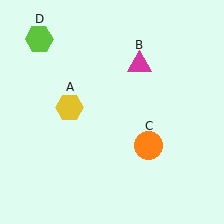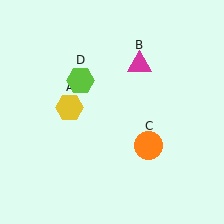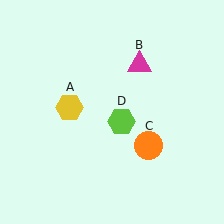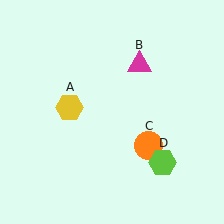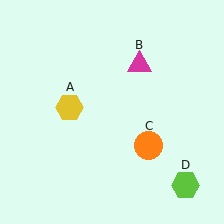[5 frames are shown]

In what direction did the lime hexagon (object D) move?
The lime hexagon (object D) moved down and to the right.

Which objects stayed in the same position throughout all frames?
Yellow hexagon (object A) and magenta triangle (object B) and orange circle (object C) remained stationary.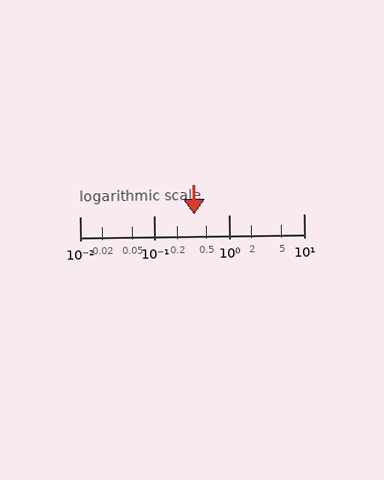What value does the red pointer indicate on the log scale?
The pointer indicates approximately 0.34.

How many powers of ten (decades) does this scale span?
The scale spans 3 decades, from 0.01 to 10.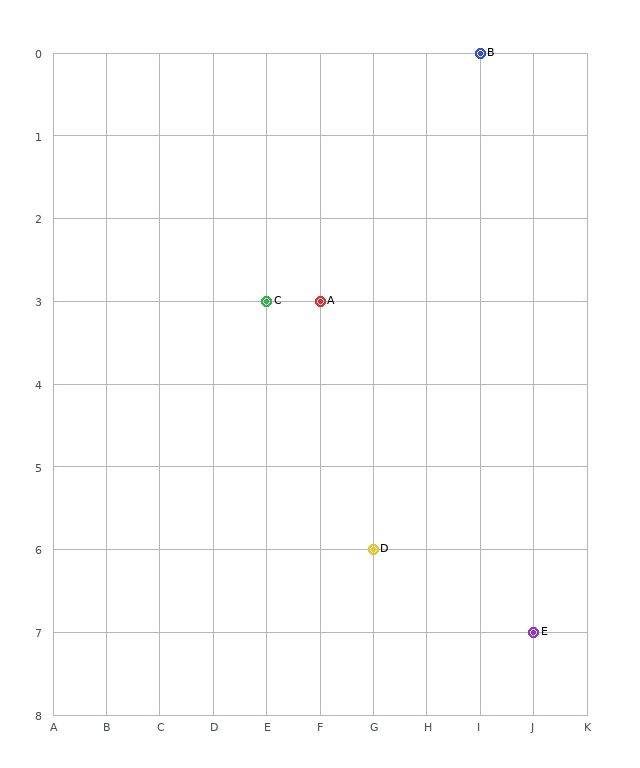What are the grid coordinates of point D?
Point D is at grid coordinates (G, 6).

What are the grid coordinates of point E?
Point E is at grid coordinates (J, 7).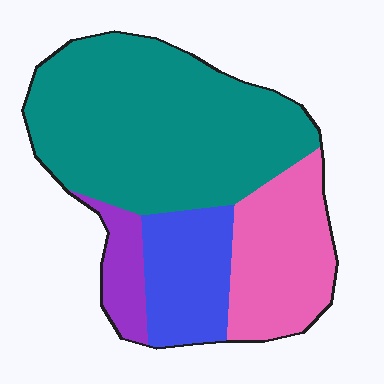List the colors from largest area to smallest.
From largest to smallest: teal, pink, blue, purple.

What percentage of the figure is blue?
Blue takes up less than a sixth of the figure.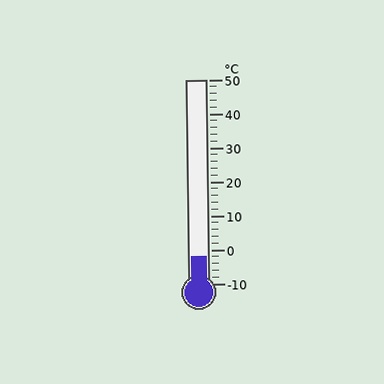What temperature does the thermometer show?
The thermometer shows approximately -2°C.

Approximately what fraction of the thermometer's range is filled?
The thermometer is filled to approximately 15% of its range.